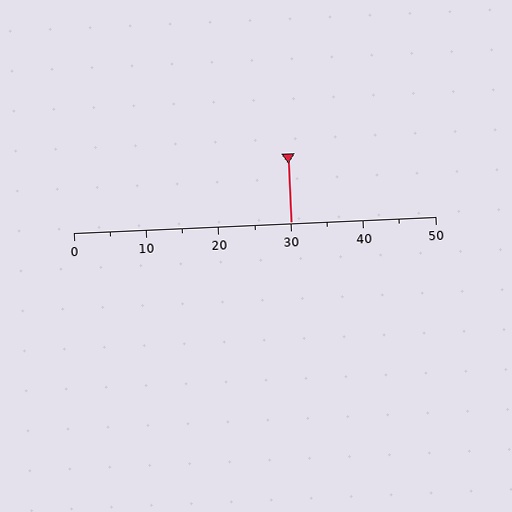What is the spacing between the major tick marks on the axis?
The major ticks are spaced 10 apart.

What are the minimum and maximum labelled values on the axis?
The axis runs from 0 to 50.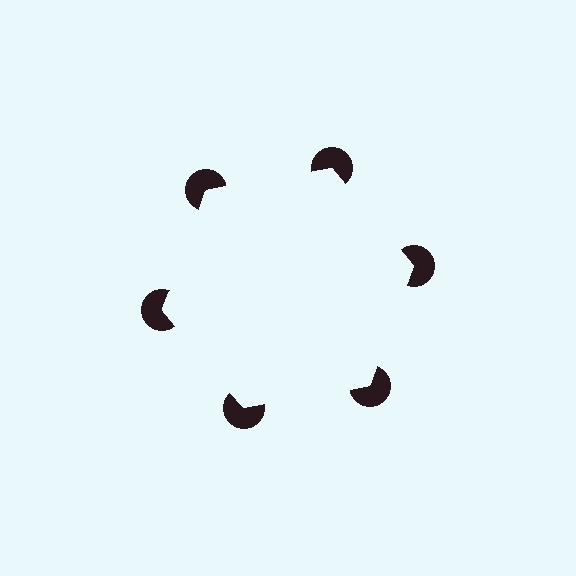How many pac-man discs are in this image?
There are 6 — one at each vertex of the illusory hexagon.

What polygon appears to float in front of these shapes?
An illusory hexagon — its edges are inferred from the aligned wedge cuts in the pac-man discs, not physically drawn.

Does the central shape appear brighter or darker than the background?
It typically appears slightly brighter than the background, even though no actual brightness change is drawn.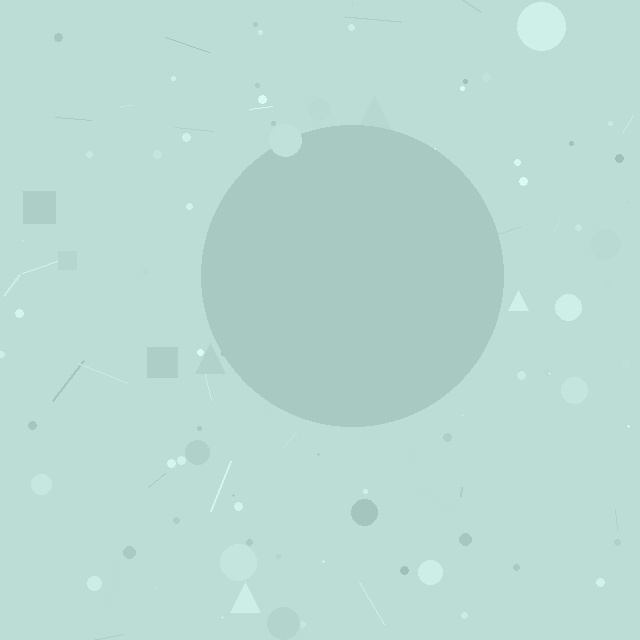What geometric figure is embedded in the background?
A circle is embedded in the background.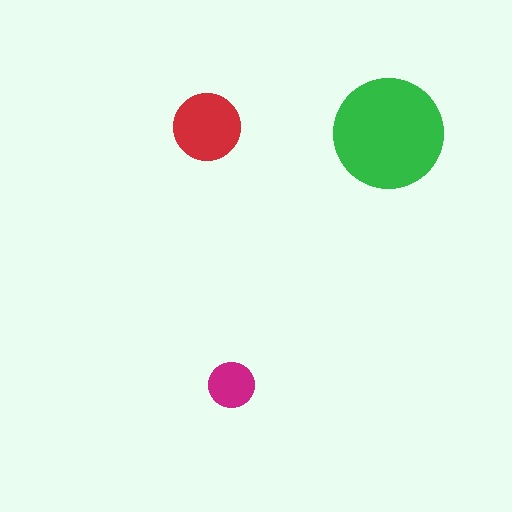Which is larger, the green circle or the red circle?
The green one.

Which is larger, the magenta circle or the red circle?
The red one.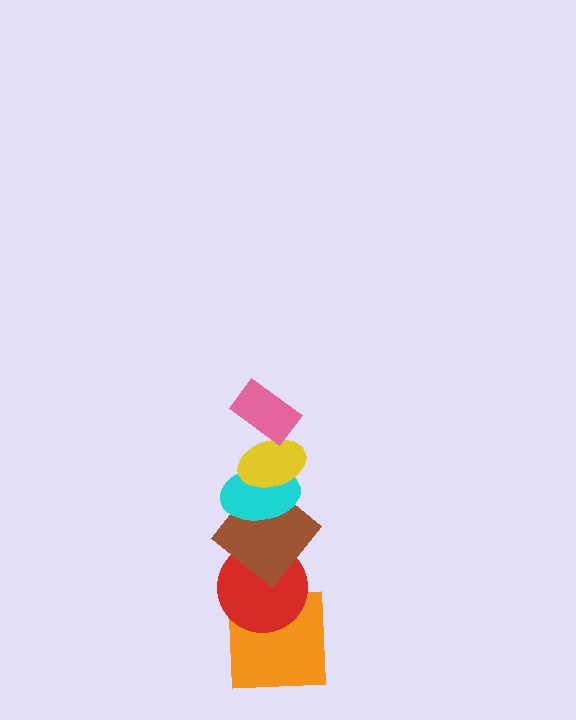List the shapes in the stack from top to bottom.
From top to bottom: the pink rectangle, the yellow ellipse, the cyan ellipse, the brown diamond, the red circle, the orange square.